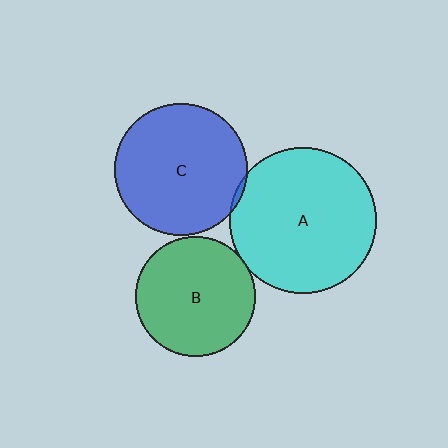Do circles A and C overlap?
Yes.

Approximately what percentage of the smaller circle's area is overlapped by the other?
Approximately 5%.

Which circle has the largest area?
Circle A (cyan).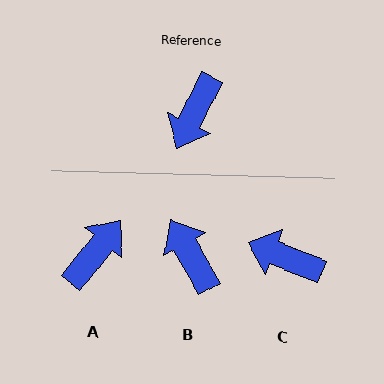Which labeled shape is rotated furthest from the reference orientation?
A, about 168 degrees away.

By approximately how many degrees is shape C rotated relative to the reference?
Approximately 85 degrees clockwise.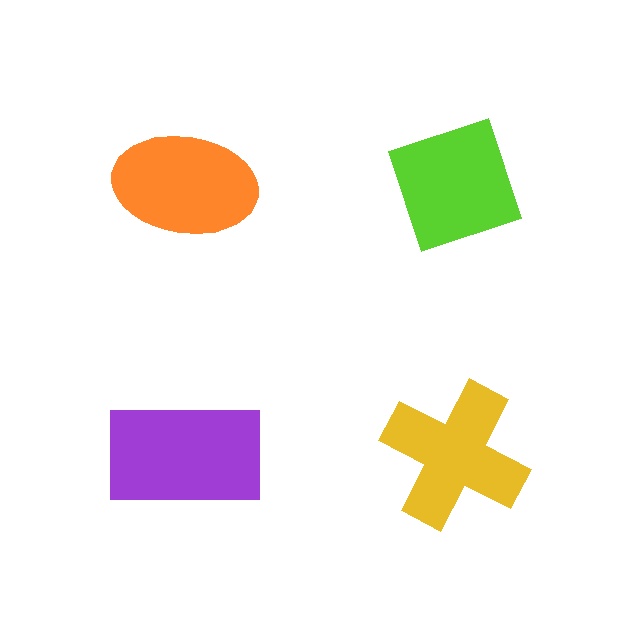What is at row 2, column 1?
A purple rectangle.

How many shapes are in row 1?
2 shapes.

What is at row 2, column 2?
A yellow cross.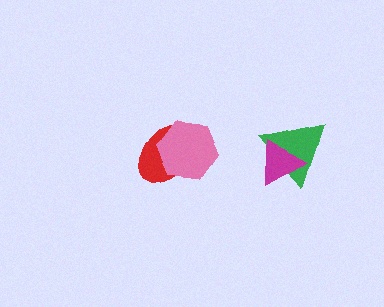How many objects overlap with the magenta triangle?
1 object overlaps with the magenta triangle.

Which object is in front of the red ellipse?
The pink hexagon is in front of the red ellipse.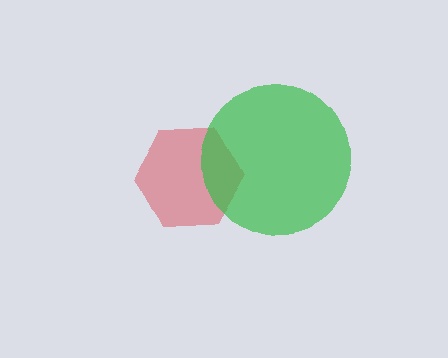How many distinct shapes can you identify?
There are 2 distinct shapes: a red hexagon, a green circle.